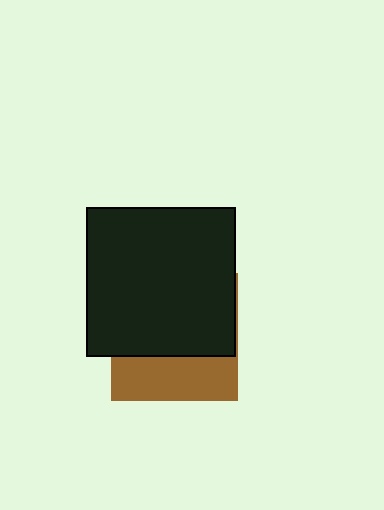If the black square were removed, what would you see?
You would see the complete brown square.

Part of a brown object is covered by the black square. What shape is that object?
It is a square.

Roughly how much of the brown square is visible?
A small part of it is visible (roughly 35%).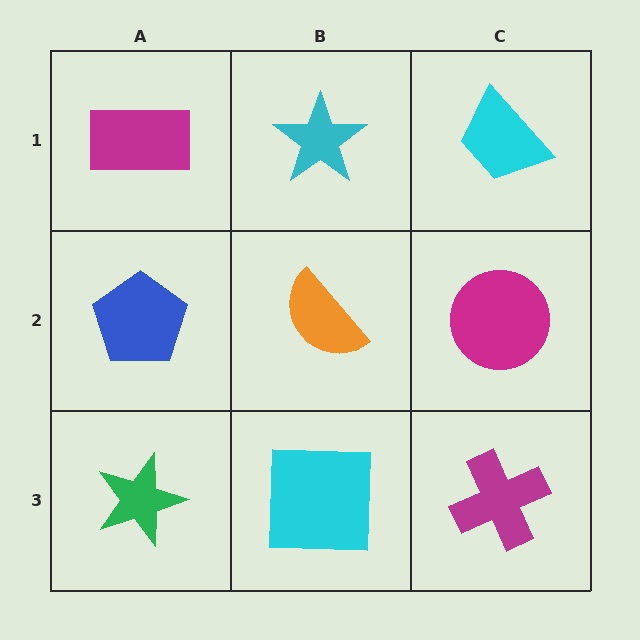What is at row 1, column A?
A magenta rectangle.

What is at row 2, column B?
An orange semicircle.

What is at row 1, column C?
A cyan trapezoid.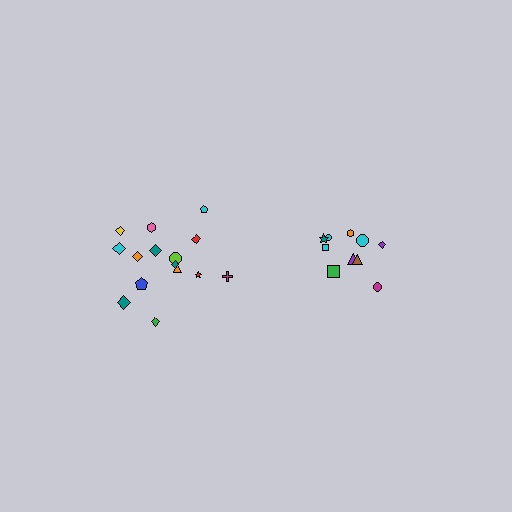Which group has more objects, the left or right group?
The left group.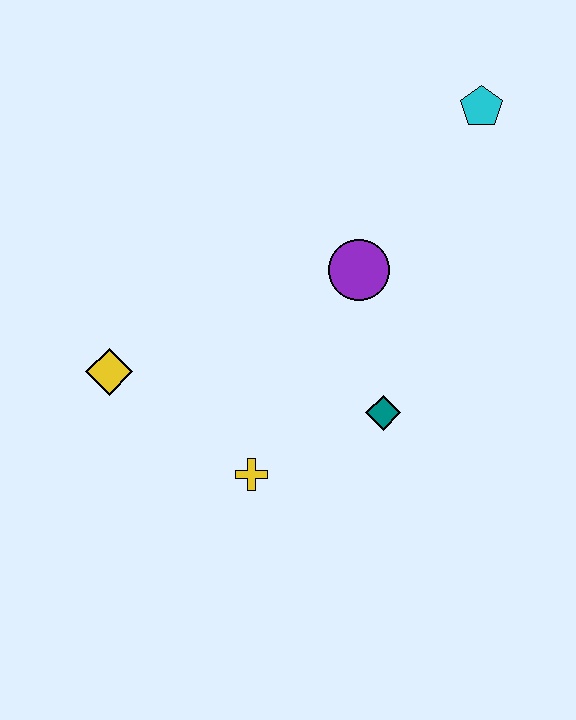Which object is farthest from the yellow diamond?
The cyan pentagon is farthest from the yellow diamond.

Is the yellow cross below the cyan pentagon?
Yes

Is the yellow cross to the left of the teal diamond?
Yes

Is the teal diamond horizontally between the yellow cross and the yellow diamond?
No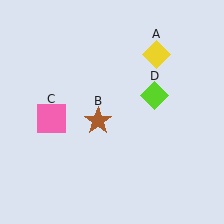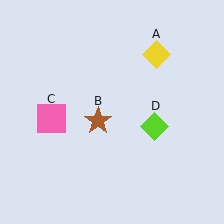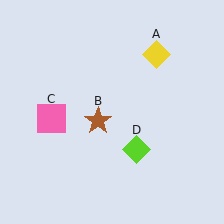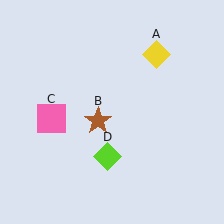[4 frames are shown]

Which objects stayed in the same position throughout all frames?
Yellow diamond (object A) and brown star (object B) and pink square (object C) remained stationary.